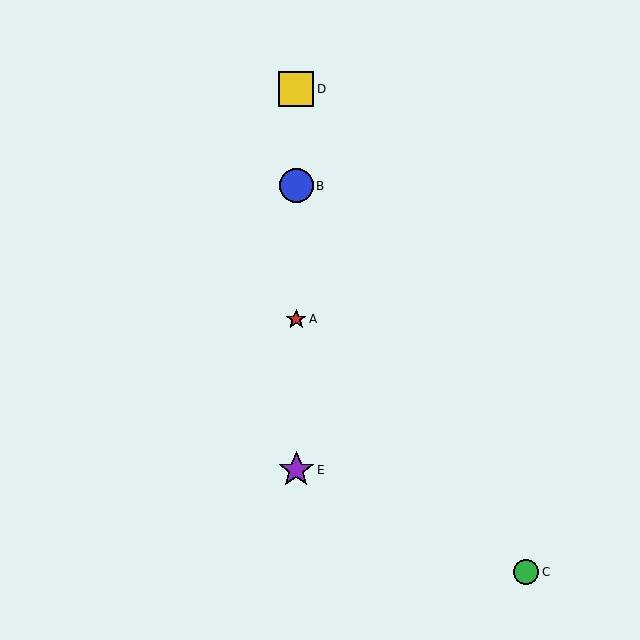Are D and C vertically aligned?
No, D is at x≈296 and C is at x≈526.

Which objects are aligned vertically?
Objects A, B, D, E are aligned vertically.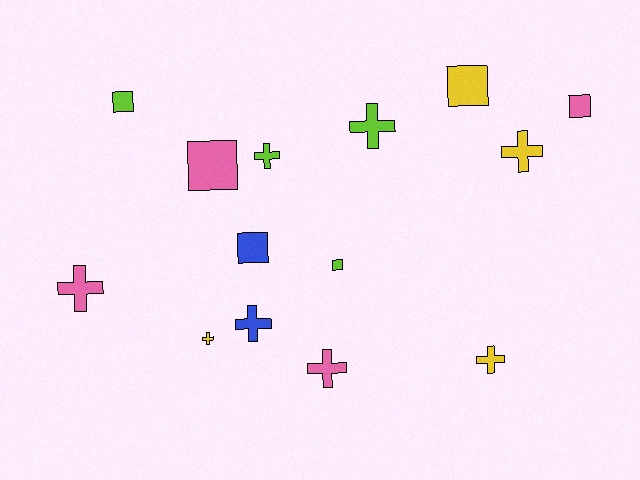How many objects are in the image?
There are 14 objects.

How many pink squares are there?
There are 2 pink squares.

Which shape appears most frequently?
Cross, with 8 objects.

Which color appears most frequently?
Yellow, with 4 objects.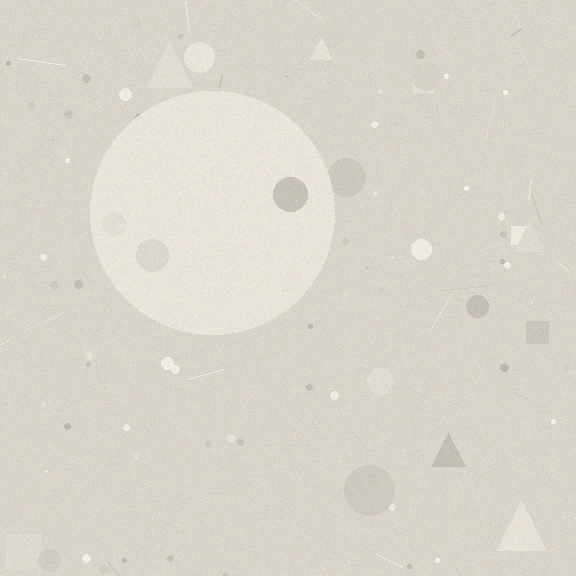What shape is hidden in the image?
A circle is hidden in the image.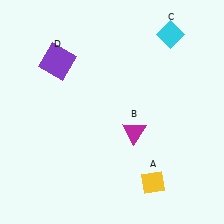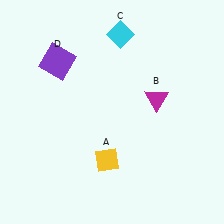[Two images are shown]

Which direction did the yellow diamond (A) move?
The yellow diamond (A) moved left.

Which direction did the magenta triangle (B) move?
The magenta triangle (B) moved up.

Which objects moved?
The objects that moved are: the yellow diamond (A), the magenta triangle (B), the cyan diamond (C).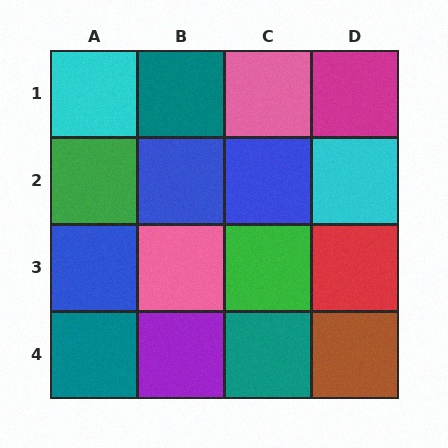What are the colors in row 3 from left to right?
Blue, pink, green, red.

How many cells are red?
1 cell is red.